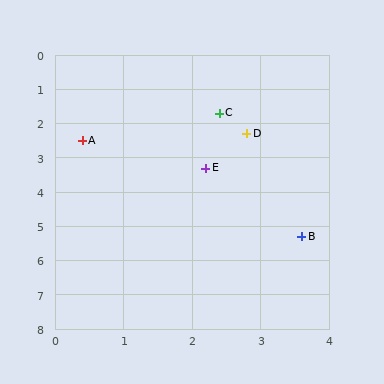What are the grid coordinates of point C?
Point C is at approximately (2.4, 1.7).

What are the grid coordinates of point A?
Point A is at approximately (0.4, 2.5).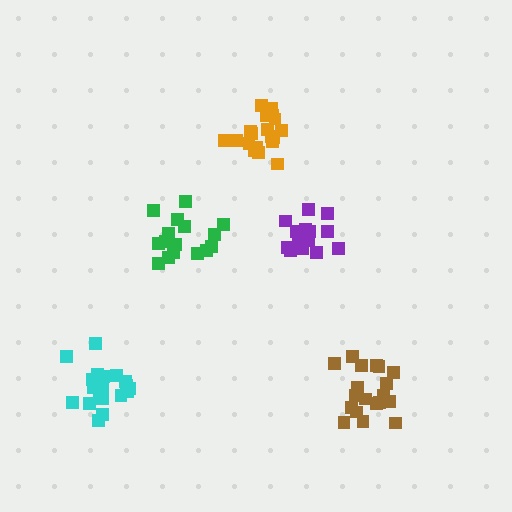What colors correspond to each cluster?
The clusters are colored: purple, orange, green, cyan, brown.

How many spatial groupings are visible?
There are 5 spatial groupings.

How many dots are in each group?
Group 1: 16 dots, Group 2: 19 dots, Group 3: 16 dots, Group 4: 20 dots, Group 5: 20 dots (91 total).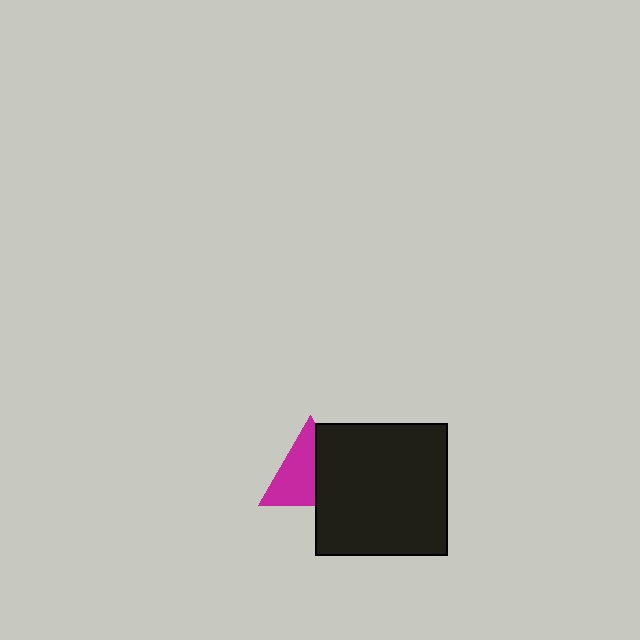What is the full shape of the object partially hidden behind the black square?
The partially hidden object is a magenta triangle.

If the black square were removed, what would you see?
You would see the complete magenta triangle.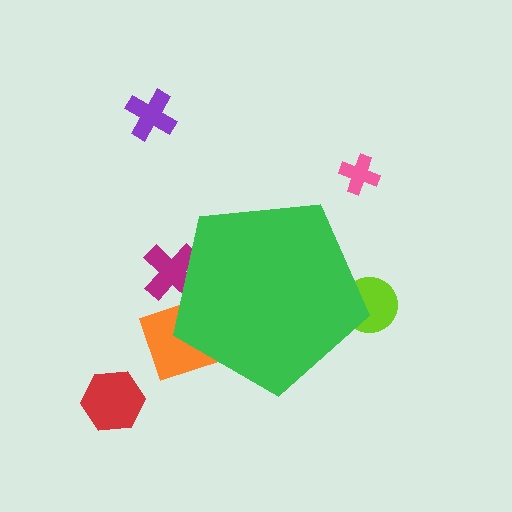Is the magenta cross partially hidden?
Yes, the magenta cross is partially hidden behind the green pentagon.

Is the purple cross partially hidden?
No, the purple cross is fully visible.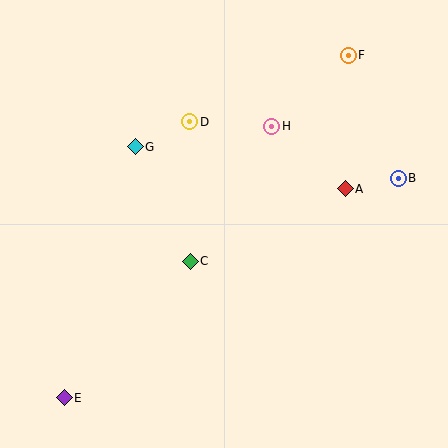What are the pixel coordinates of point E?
Point E is at (64, 398).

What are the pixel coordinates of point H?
Point H is at (272, 126).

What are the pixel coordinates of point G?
Point G is at (135, 147).